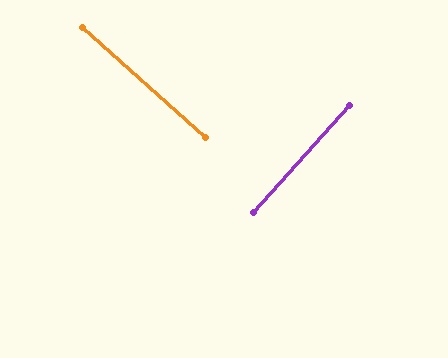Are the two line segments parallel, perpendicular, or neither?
Perpendicular — they meet at approximately 90°.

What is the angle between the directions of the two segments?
Approximately 90 degrees.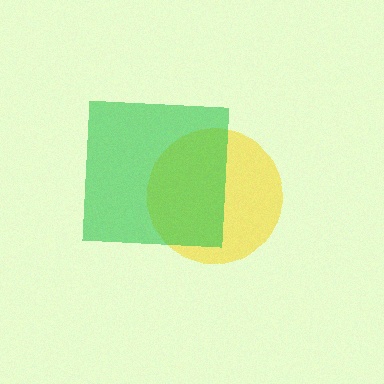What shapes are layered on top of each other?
The layered shapes are: a yellow circle, a green square.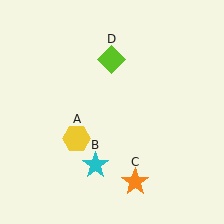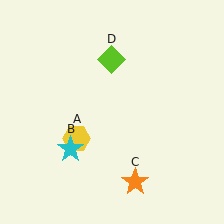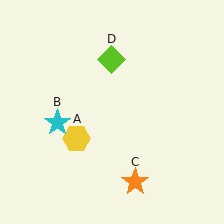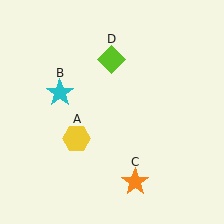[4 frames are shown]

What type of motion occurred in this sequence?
The cyan star (object B) rotated clockwise around the center of the scene.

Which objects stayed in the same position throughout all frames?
Yellow hexagon (object A) and orange star (object C) and lime diamond (object D) remained stationary.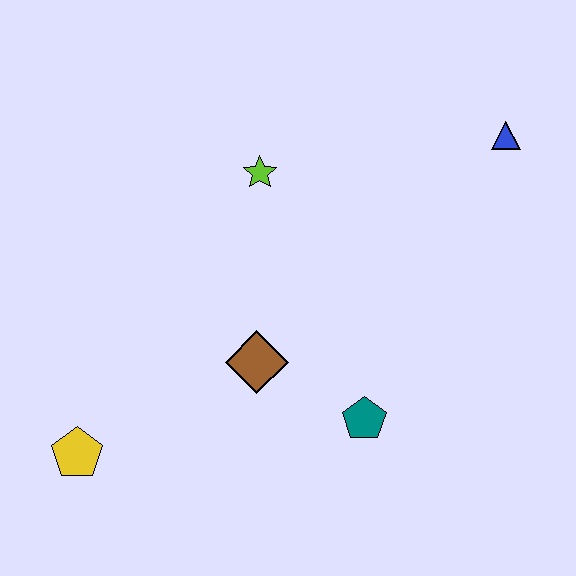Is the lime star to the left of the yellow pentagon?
No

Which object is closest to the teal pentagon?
The brown diamond is closest to the teal pentagon.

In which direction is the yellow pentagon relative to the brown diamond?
The yellow pentagon is to the left of the brown diamond.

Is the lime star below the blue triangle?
Yes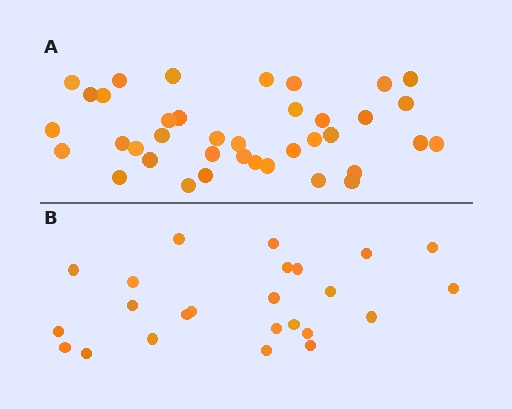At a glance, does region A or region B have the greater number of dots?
Region A (the top region) has more dots.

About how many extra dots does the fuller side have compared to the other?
Region A has approximately 15 more dots than region B.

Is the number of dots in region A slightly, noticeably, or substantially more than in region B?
Region A has substantially more. The ratio is roughly 1.6 to 1.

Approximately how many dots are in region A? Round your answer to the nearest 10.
About 40 dots. (The exact count is 38, which rounds to 40.)